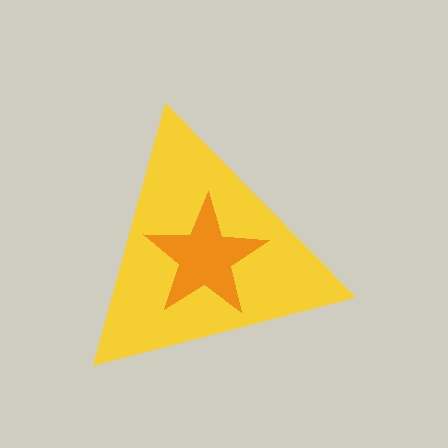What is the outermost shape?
The yellow triangle.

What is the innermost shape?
The orange star.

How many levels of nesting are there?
2.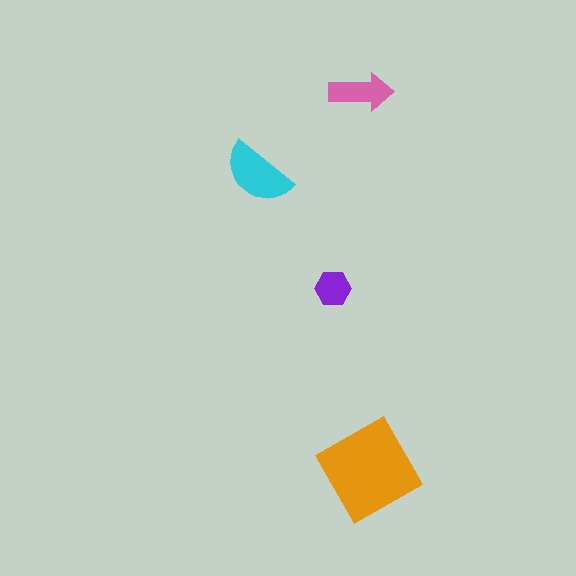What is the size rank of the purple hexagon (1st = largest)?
4th.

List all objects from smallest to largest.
The purple hexagon, the pink arrow, the cyan semicircle, the orange diamond.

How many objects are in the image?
There are 4 objects in the image.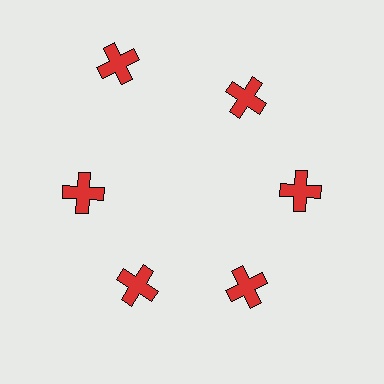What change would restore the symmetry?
The symmetry would be restored by moving it inward, back onto the ring so that all 6 crosses sit at equal angles and equal distance from the center.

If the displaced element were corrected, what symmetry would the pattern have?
It would have 6-fold rotational symmetry — the pattern would map onto itself every 60 degrees.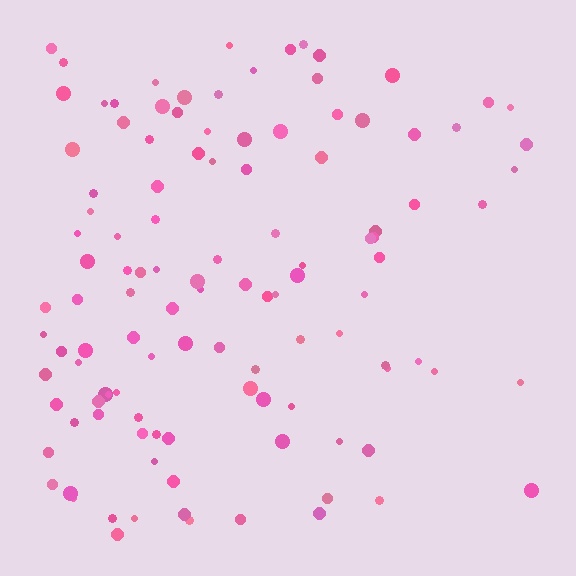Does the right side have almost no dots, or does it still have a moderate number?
Still a moderate number, just noticeably fewer than the left.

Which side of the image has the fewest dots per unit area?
The right.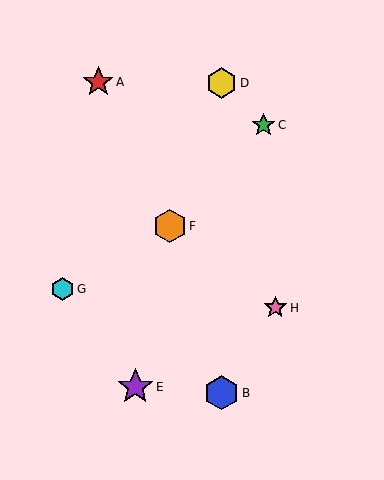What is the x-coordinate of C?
Object C is at x≈263.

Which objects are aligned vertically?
Objects B, D are aligned vertically.